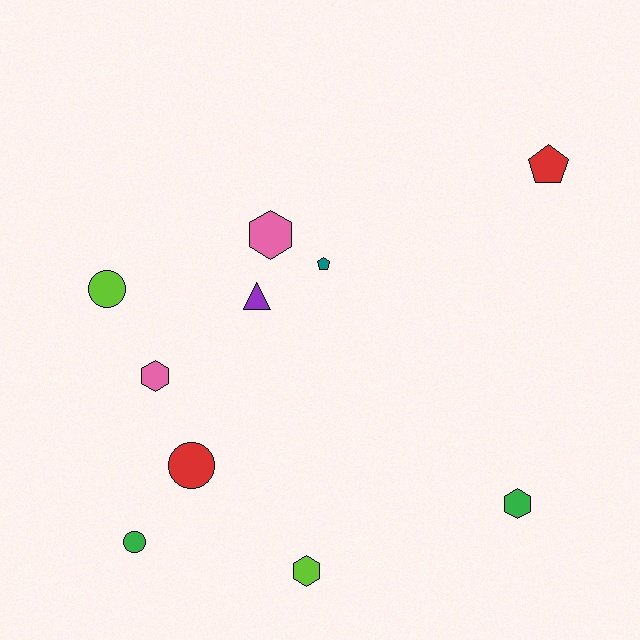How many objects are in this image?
There are 10 objects.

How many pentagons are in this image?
There are 2 pentagons.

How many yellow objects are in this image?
There are no yellow objects.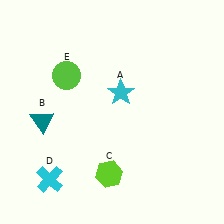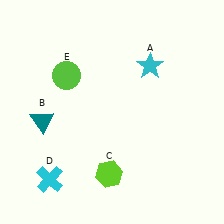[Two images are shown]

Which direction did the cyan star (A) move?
The cyan star (A) moved right.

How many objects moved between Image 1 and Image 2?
1 object moved between the two images.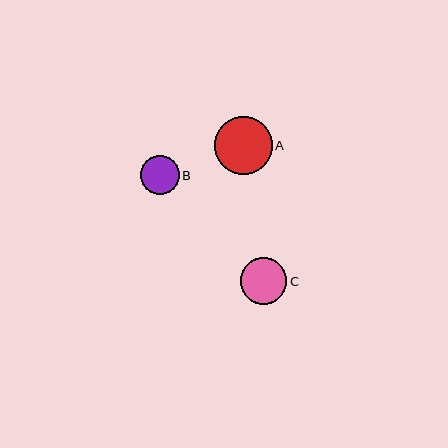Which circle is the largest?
Circle A is the largest with a size of approximately 58 pixels.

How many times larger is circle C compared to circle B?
Circle C is approximately 1.2 times the size of circle B.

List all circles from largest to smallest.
From largest to smallest: A, C, B.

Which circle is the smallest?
Circle B is the smallest with a size of approximately 39 pixels.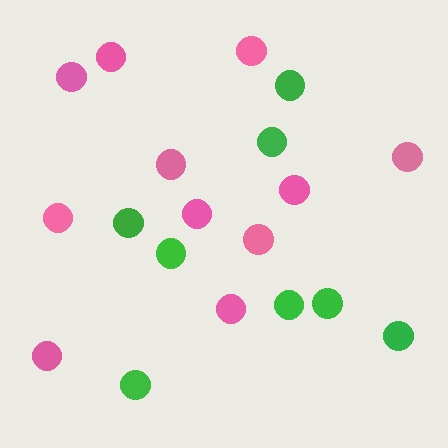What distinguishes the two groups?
There are 2 groups: one group of green circles (8) and one group of pink circles (11).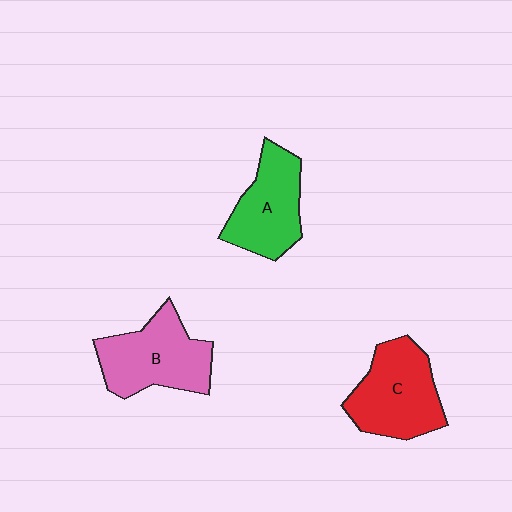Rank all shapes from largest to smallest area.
From largest to smallest: B (pink), C (red), A (green).